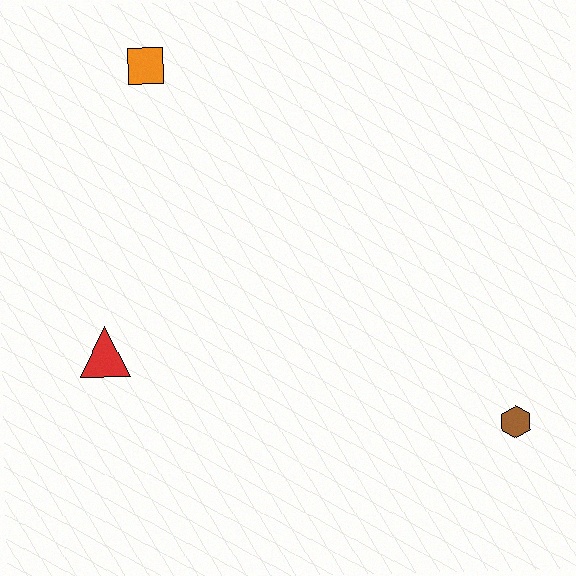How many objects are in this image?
There are 3 objects.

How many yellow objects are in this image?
There are no yellow objects.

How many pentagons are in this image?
There are no pentagons.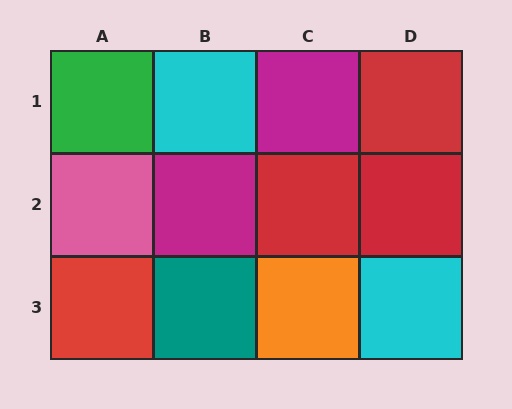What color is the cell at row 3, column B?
Teal.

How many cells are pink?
1 cell is pink.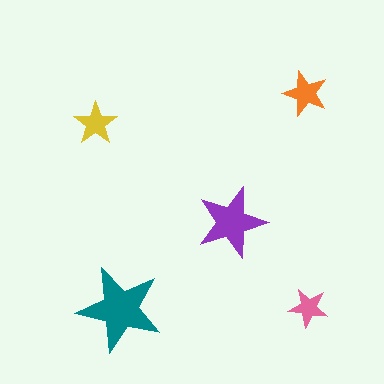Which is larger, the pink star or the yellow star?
The yellow one.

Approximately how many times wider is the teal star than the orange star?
About 2 times wider.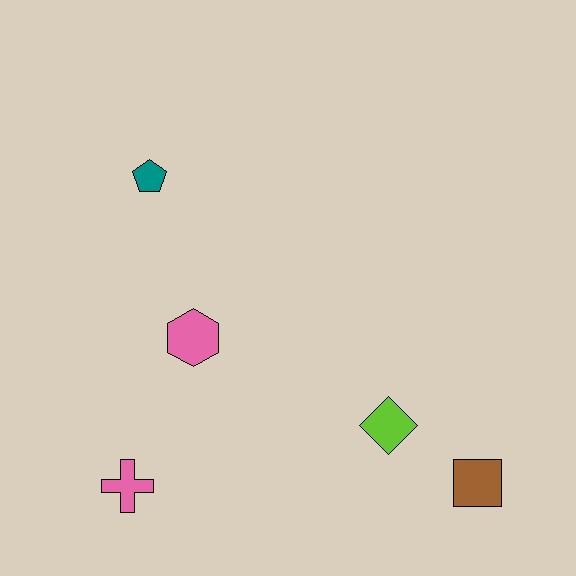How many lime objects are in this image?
There is 1 lime object.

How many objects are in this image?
There are 5 objects.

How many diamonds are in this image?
There is 1 diamond.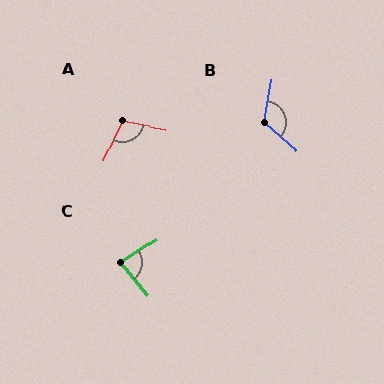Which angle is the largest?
B, at approximately 121 degrees.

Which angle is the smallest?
C, at approximately 84 degrees.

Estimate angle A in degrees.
Approximately 103 degrees.